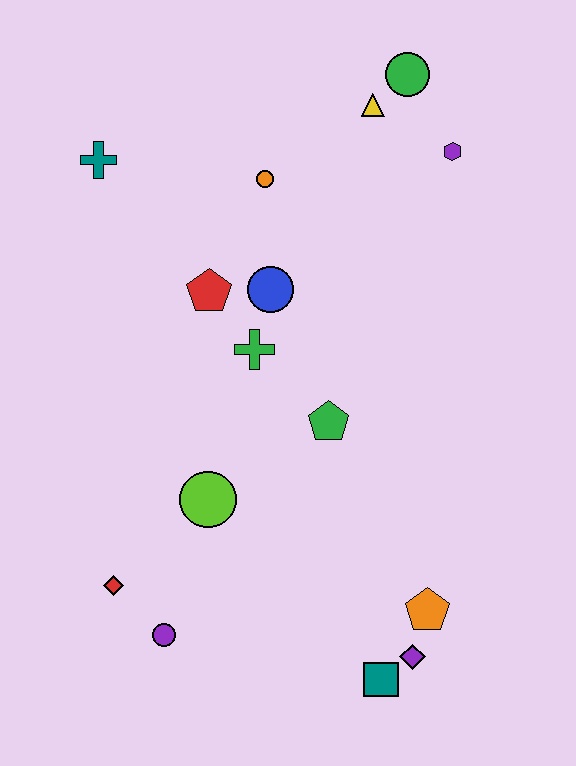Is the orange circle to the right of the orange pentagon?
No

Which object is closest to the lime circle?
The red diamond is closest to the lime circle.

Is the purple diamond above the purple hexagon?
No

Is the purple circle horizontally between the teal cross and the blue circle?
Yes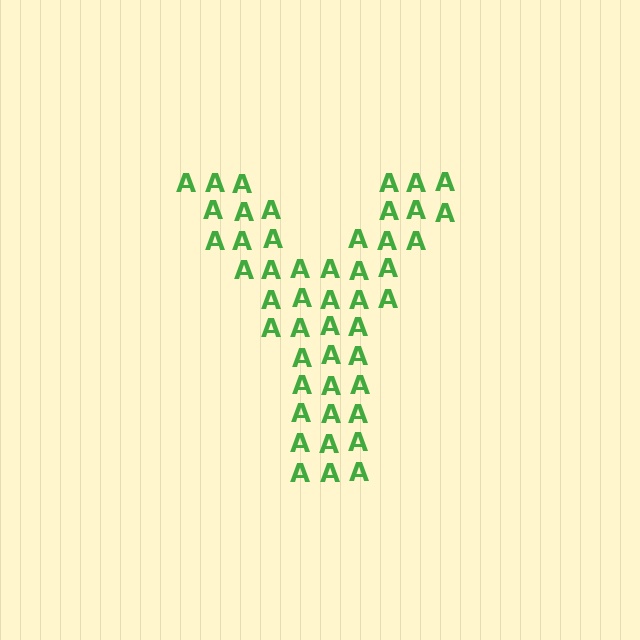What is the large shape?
The large shape is the letter Y.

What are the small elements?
The small elements are letter A's.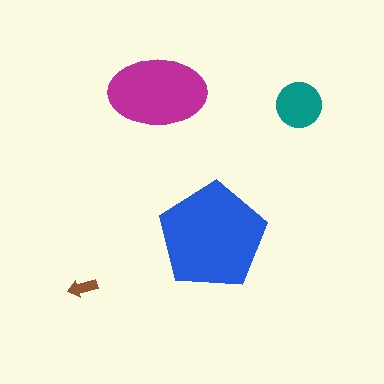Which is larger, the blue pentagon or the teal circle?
The blue pentagon.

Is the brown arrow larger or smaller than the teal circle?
Smaller.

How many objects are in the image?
There are 4 objects in the image.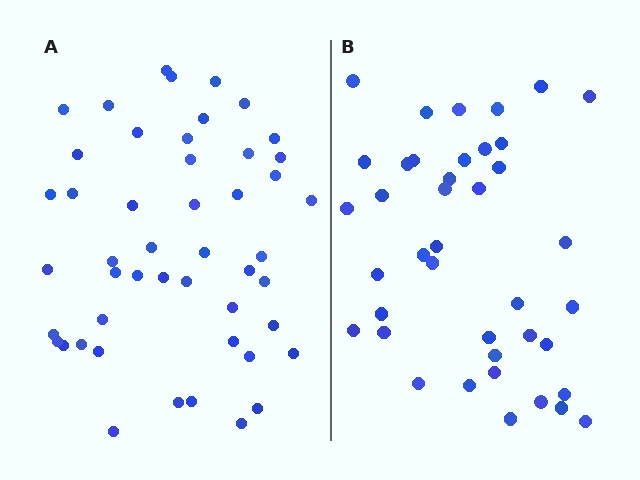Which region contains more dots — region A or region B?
Region A (the left region) has more dots.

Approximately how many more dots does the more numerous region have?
Region A has roughly 8 or so more dots than region B.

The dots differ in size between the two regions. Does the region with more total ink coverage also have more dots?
No. Region B has more total ink coverage because its dots are larger, but region A actually contains more individual dots. Total area can be misleading — the number of items is what matters here.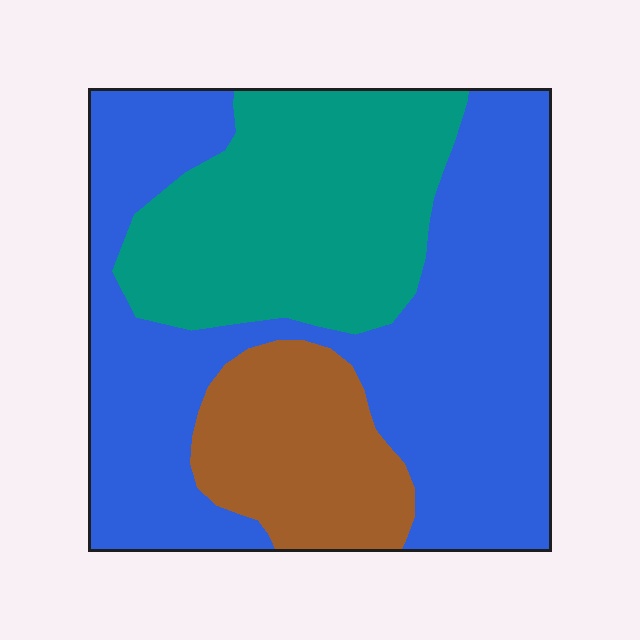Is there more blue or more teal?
Blue.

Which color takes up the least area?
Brown, at roughly 15%.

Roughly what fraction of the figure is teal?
Teal takes up about one third (1/3) of the figure.